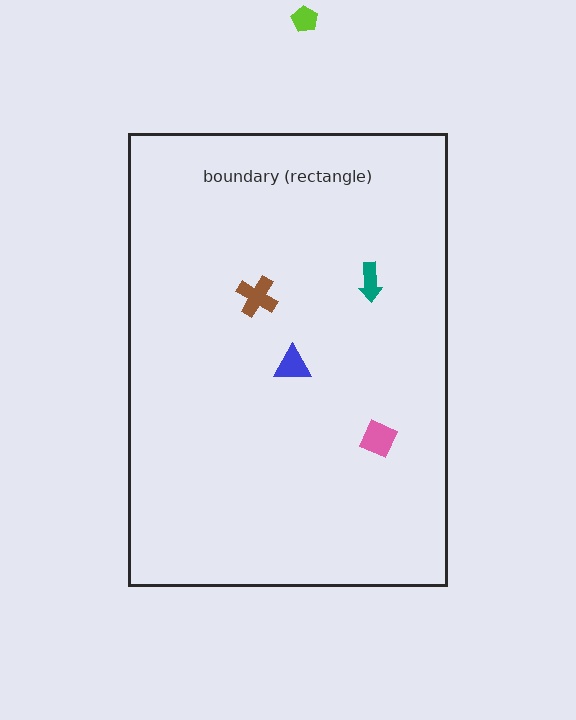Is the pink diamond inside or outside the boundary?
Inside.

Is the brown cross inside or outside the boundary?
Inside.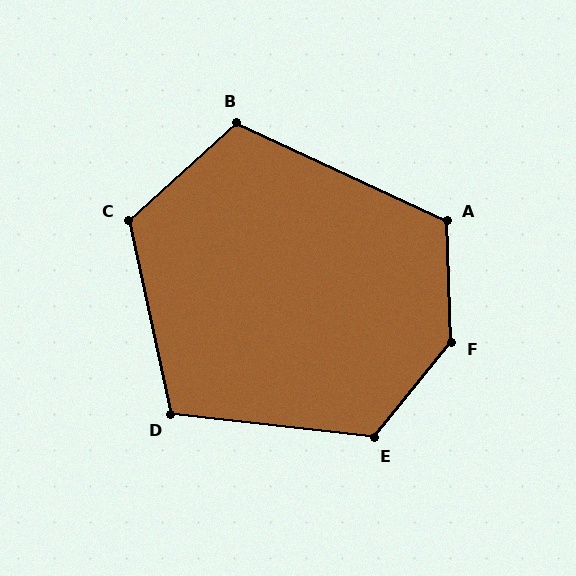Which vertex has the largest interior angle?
F, at approximately 139 degrees.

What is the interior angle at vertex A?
Approximately 117 degrees (obtuse).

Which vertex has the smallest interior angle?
D, at approximately 109 degrees.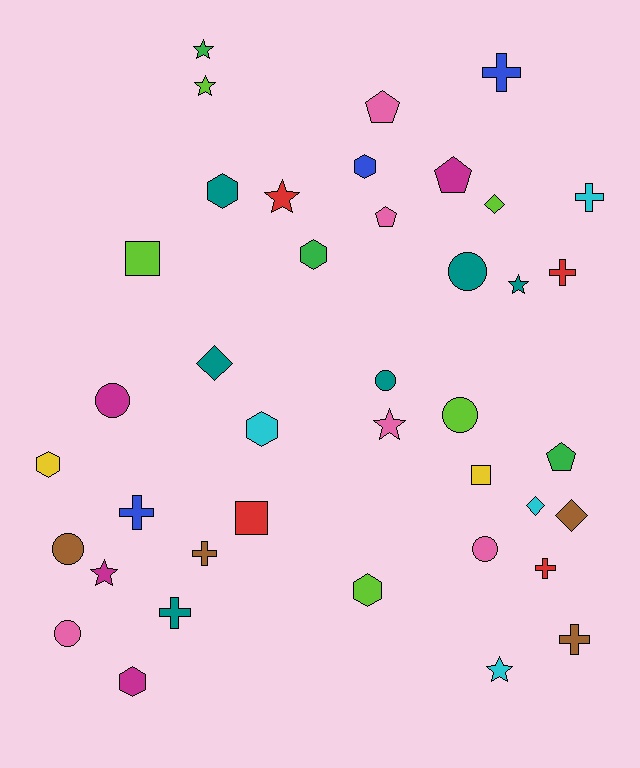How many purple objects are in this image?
There are no purple objects.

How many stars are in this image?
There are 7 stars.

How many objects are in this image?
There are 40 objects.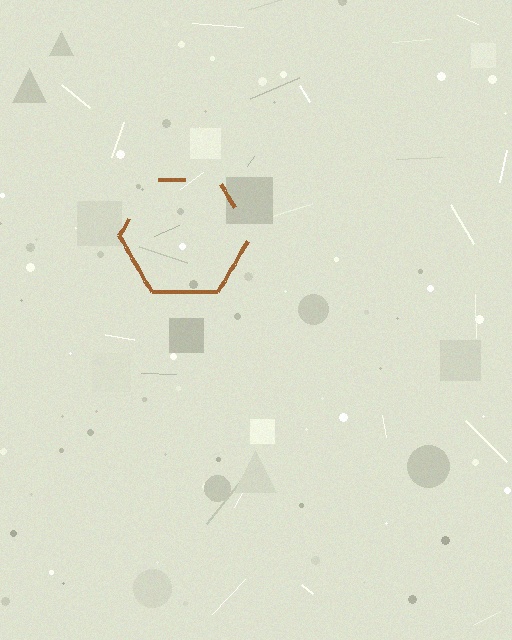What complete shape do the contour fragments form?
The contour fragments form a hexagon.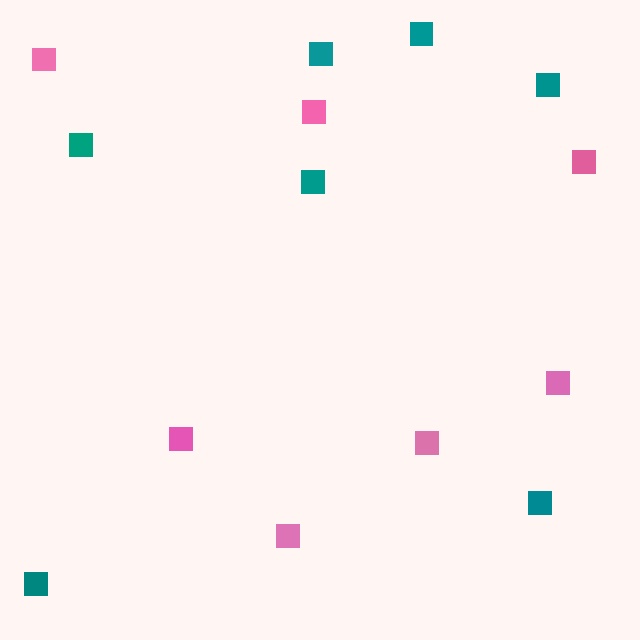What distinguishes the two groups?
There are 2 groups: one group of pink squares (7) and one group of teal squares (7).